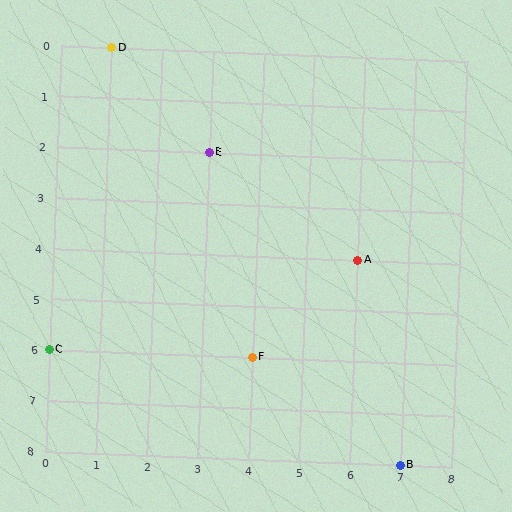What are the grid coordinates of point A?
Point A is at grid coordinates (6, 4).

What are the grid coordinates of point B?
Point B is at grid coordinates (7, 8).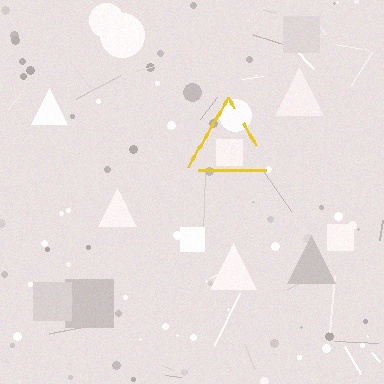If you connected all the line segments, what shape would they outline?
They would outline a triangle.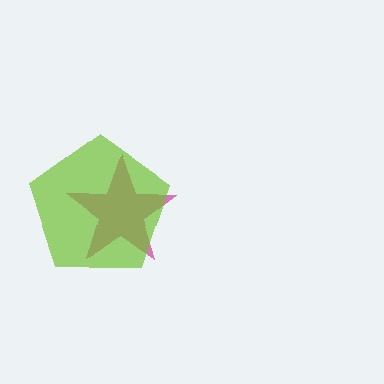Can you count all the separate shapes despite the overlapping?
Yes, there are 2 separate shapes.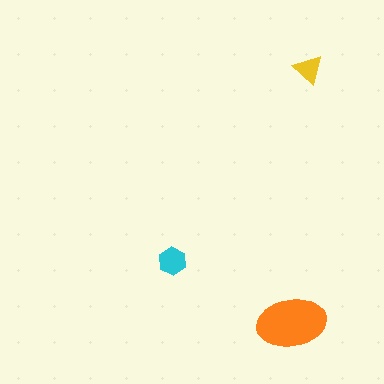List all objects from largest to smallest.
The orange ellipse, the cyan hexagon, the yellow triangle.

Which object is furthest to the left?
The cyan hexagon is leftmost.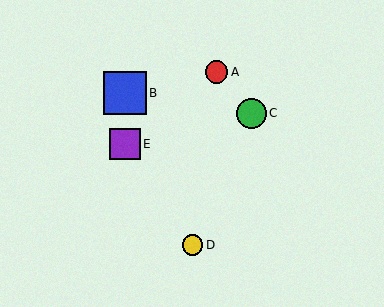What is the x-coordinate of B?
Object B is at x≈125.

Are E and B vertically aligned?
Yes, both are at x≈125.